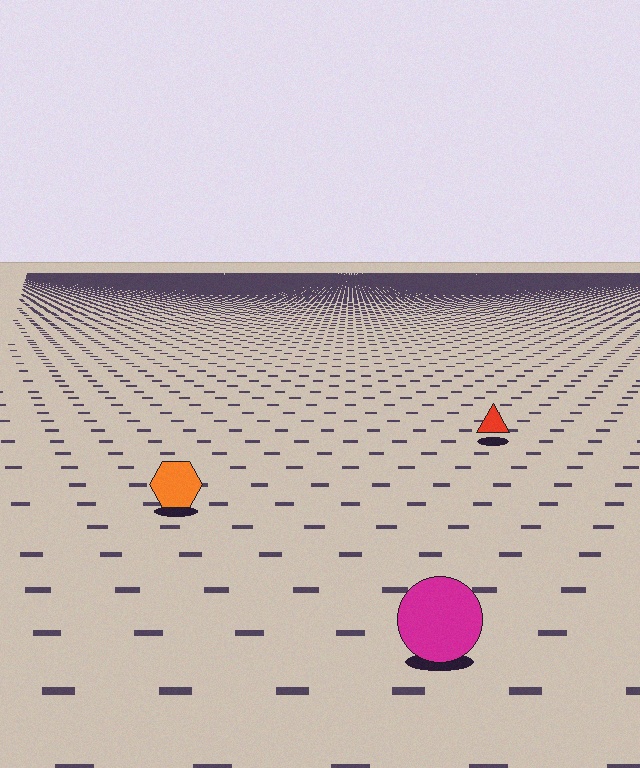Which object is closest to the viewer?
The magenta circle is closest. The texture marks near it are larger and more spread out.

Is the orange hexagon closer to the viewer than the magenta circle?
No. The magenta circle is closer — you can tell from the texture gradient: the ground texture is coarser near it.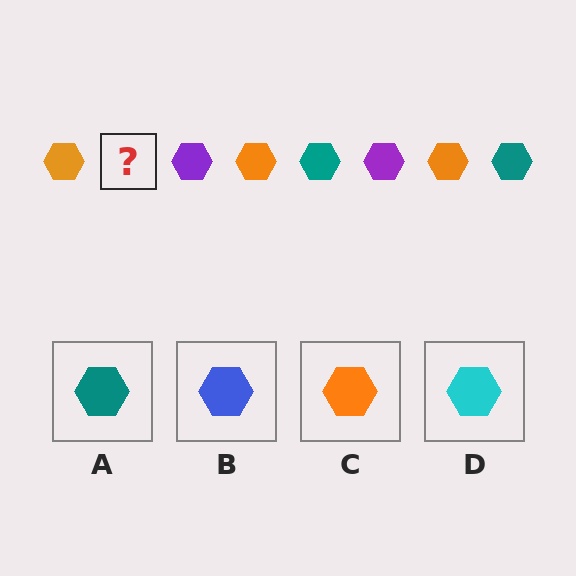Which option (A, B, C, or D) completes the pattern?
A.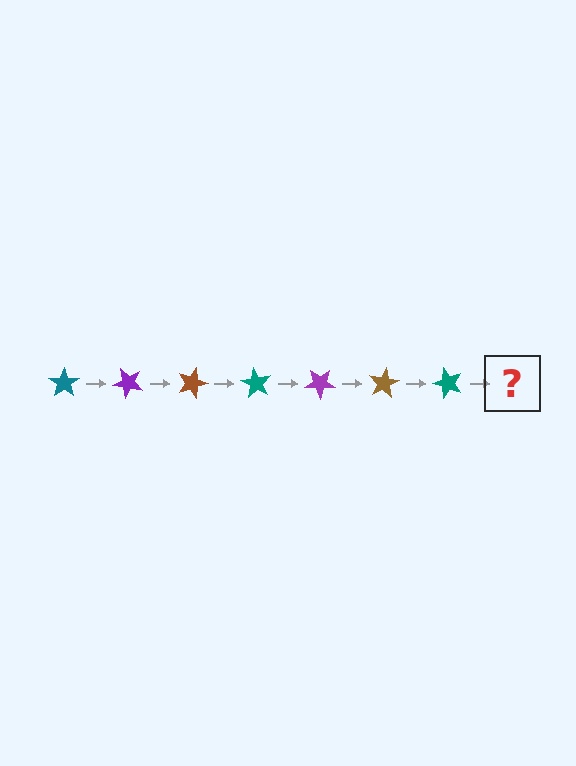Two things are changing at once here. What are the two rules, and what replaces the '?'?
The two rules are that it rotates 45 degrees each step and the color cycles through teal, purple, and brown. The '?' should be a purple star, rotated 315 degrees from the start.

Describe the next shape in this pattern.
It should be a purple star, rotated 315 degrees from the start.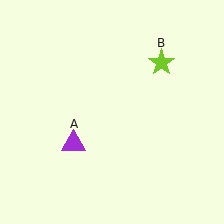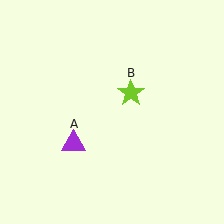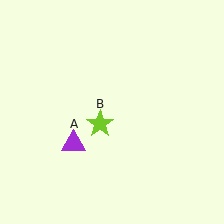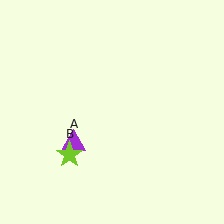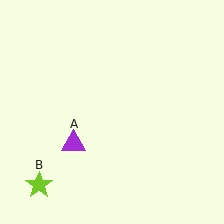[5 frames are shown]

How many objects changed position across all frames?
1 object changed position: lime star (object B).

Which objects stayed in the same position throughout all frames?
Purple triangle (object A) remained stationary.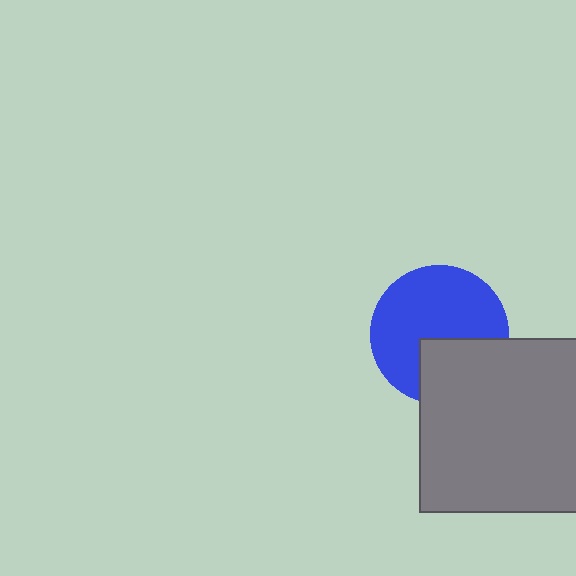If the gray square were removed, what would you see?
You would see the complete blue circle.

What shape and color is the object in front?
The object in front is a gray square.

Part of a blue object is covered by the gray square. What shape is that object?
It is a circle.